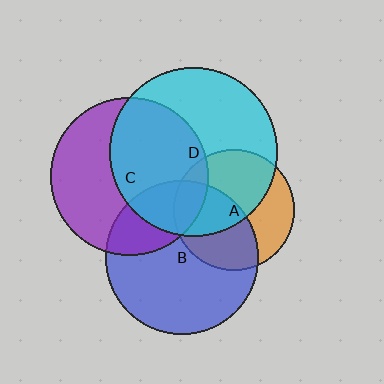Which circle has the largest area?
Circle D (cyan).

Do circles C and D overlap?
Yes.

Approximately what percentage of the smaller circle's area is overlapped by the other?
Approximately 50%.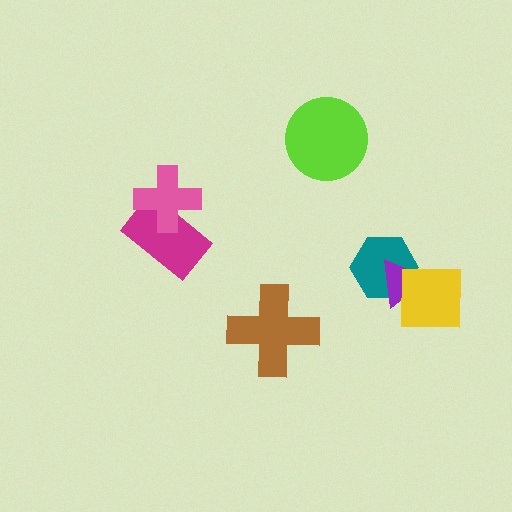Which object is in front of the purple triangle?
The yellow square is in front of the purple triangle.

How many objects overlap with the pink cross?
1 object overlaps with the pink cross.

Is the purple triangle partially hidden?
Yes, it is partially covered by another shape.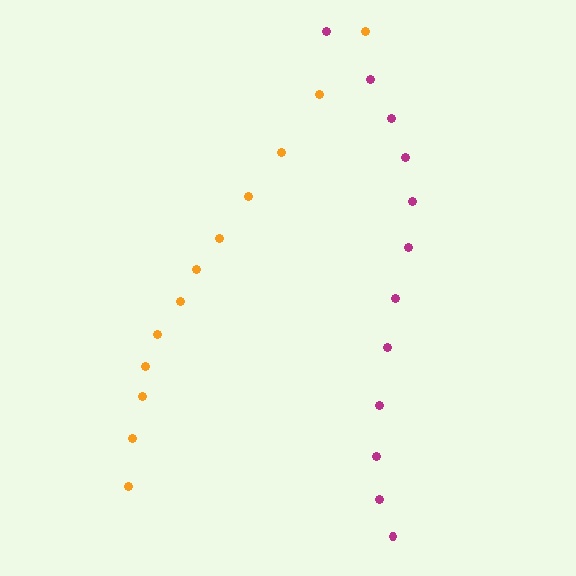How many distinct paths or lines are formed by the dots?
There are 2 distinct paths.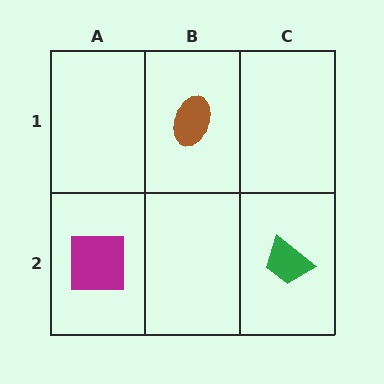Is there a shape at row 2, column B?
No, that cell is empty.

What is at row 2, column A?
A magenta square.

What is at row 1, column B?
A brown ellipse.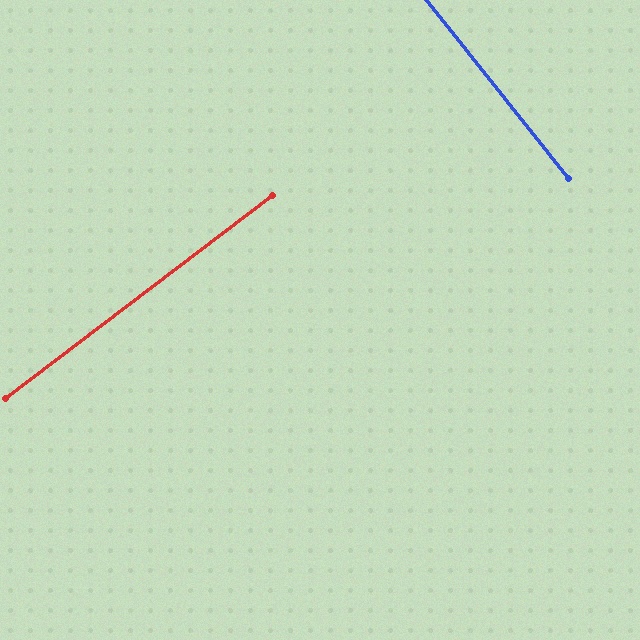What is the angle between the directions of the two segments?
Approximately 89 degrees.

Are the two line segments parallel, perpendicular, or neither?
Perpendicular — they meet at approximately 89°.